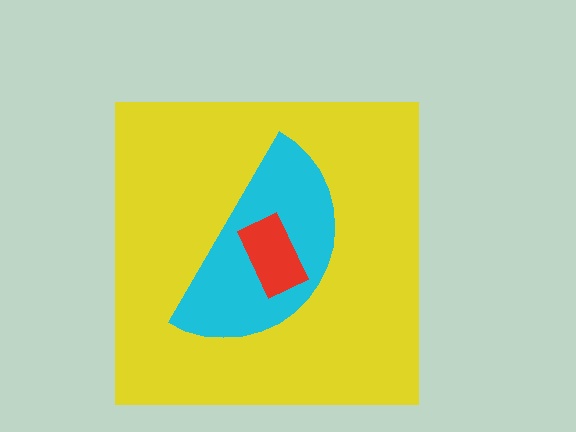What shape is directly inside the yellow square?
The cyan semicircle.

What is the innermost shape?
The red rectangle.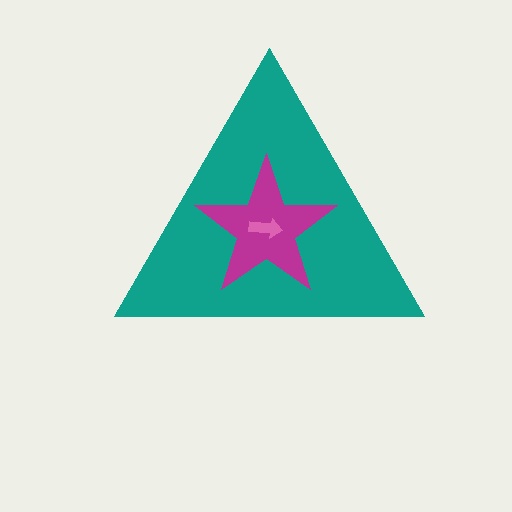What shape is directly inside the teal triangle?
The magenta star.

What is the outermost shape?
The teal triangle.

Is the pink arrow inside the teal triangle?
Yes.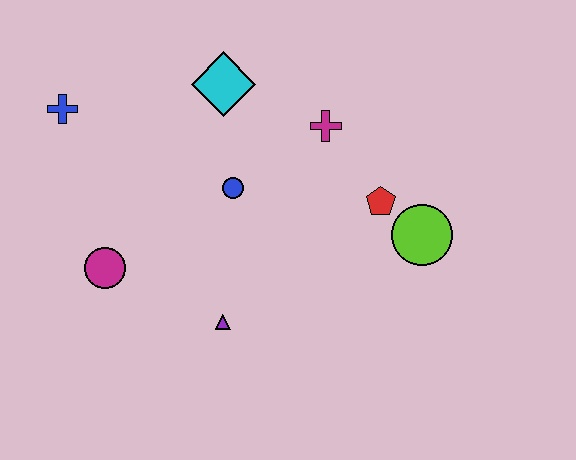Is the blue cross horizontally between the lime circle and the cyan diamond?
No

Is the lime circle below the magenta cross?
Yes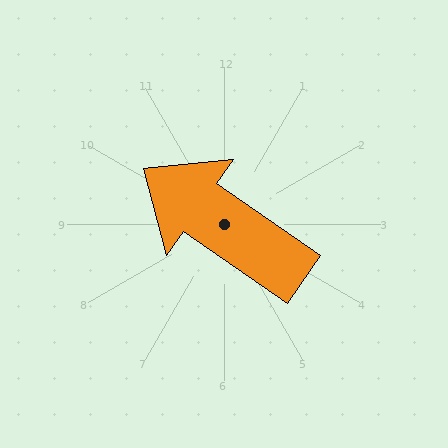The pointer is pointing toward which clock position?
Roughly 10 o'clock.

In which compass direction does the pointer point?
Northwest.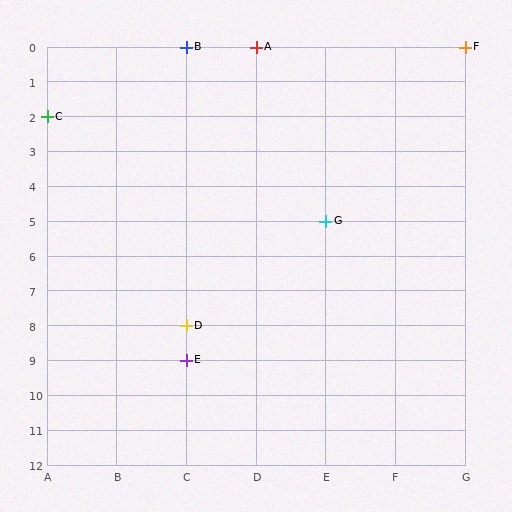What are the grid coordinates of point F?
Point F is at grid coordinates (G, 0).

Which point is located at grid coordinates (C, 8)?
Point D is at (C, 8).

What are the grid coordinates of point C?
Point C is at grid coordinates (A, 2).